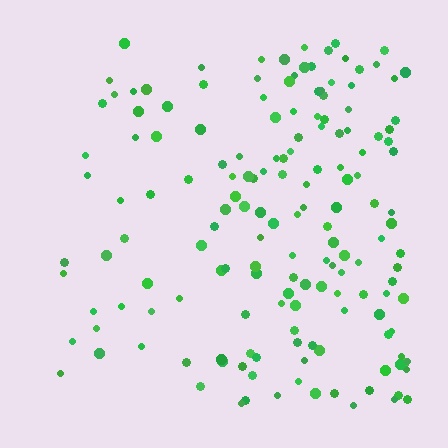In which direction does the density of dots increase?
From left to right, with the right side densest.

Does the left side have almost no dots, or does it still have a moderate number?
Still a moderate number, just noticeably fewer than the right.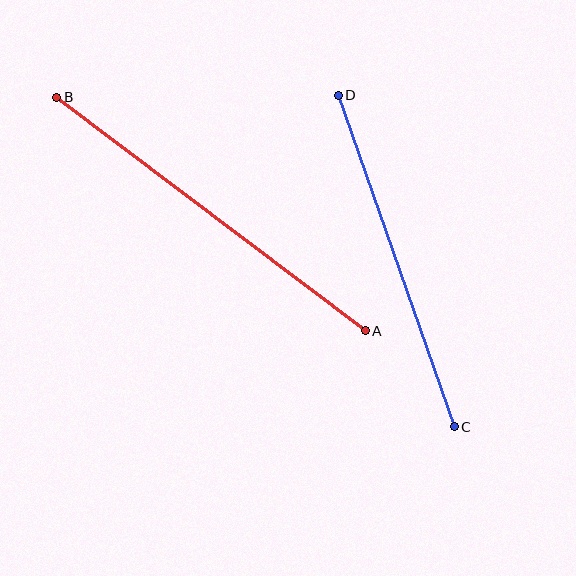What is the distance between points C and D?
The distance is approximately 351 pixels.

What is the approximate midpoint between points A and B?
The midpoint is at approximately (211, 214) pixels.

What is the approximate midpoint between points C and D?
The midpoint is at approximately (396, 261) pixels.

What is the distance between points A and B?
The distance is approximately 387 pixels.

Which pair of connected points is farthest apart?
Points A and B are farthest apart.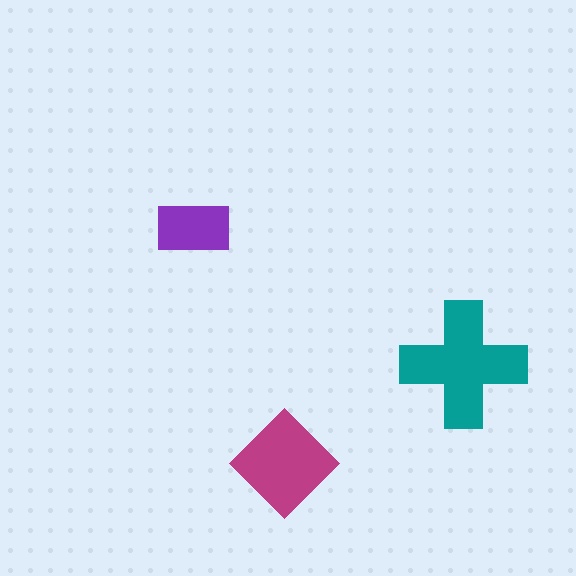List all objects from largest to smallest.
The teal cross, the magenta diamond, the purple rectangle.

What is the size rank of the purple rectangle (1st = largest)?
3rd.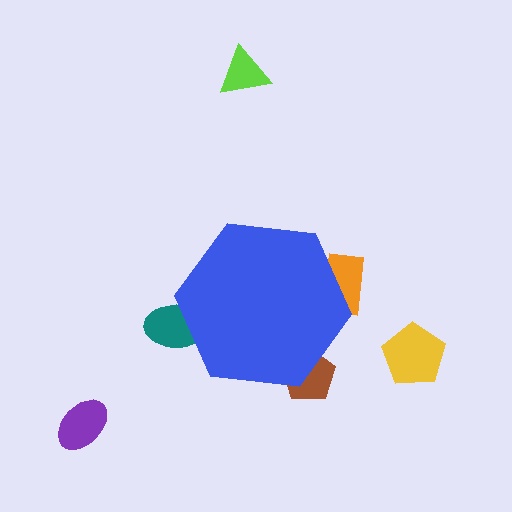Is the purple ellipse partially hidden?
No, the purple ellipse is fully visible.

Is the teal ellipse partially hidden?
Yes, the teal ellipse is partially hidden behind the blue hexagon.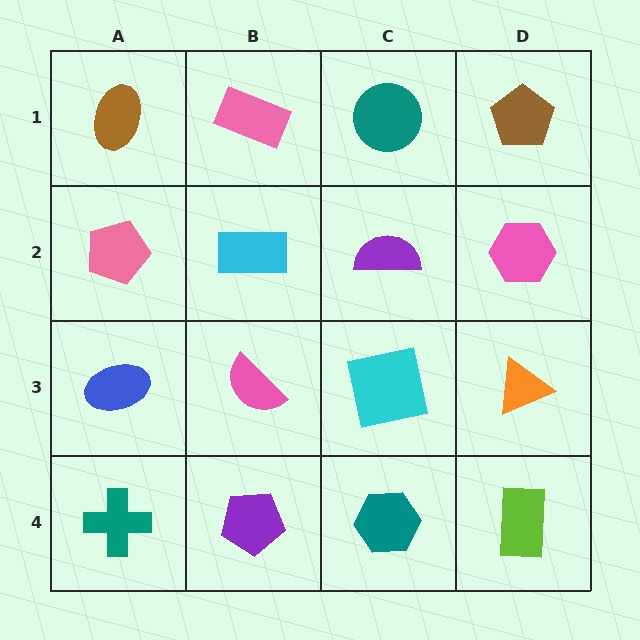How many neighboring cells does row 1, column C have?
3.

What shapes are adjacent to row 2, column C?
A teal circle (row 1, column C), a cyan square (row 3, column C), a cyan rectangle (row 2, column B), a pink hexagon (row 2, column D).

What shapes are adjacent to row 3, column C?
A purple semicircle (row 2, column C), a teal hexagon (row 4, column C), a pink semicircle (row 3, column B), an orange triangle (row 3, column D).